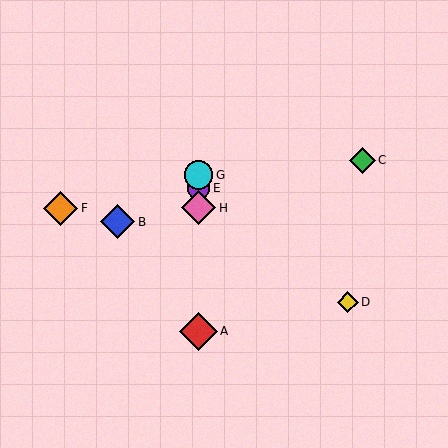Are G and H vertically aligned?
Yes, both are at x≈199.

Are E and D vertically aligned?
No, E is at x≈199 and D is at x≈348.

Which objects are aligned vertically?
Objects A, E, G, H are aligned vertically.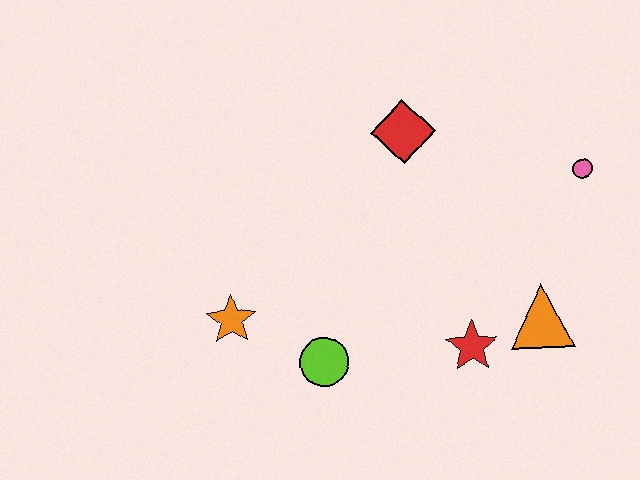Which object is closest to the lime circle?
The orange star is closest to the lime circle.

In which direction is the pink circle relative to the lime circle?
The pink circle is to the right of the lime circle.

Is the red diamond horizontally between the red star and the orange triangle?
No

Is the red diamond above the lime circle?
Yes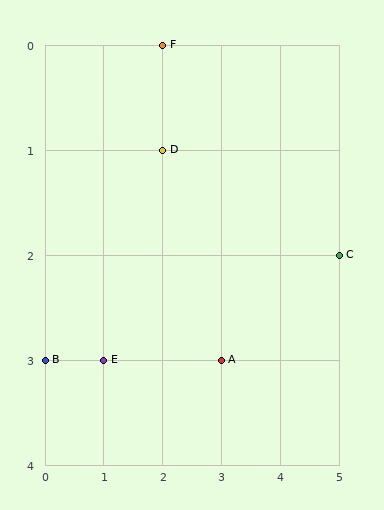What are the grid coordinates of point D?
Point D is at grid coordinates (2, 1).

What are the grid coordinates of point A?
Point A is at grid coordinates (3, 3).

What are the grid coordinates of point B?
Point B is at grid coordinates (0, 3).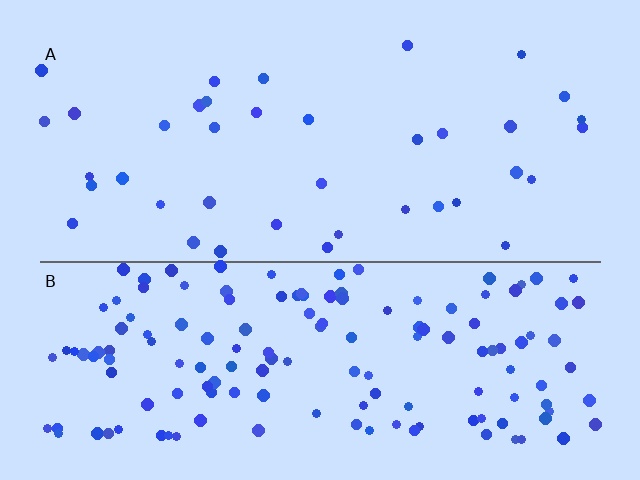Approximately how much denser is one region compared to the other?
Approximately 4.0× — region B over region A.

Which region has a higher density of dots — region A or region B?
B (the bottom).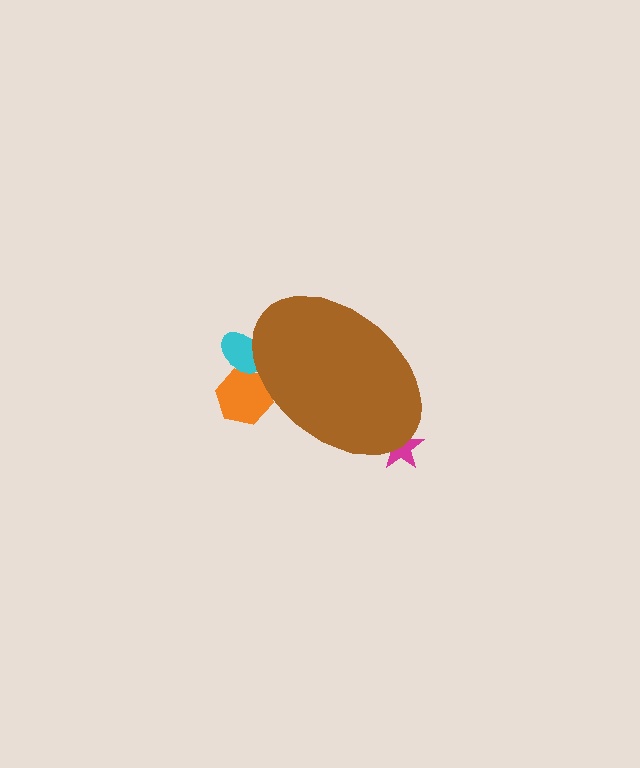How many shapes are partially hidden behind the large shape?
3 shapes are partially hidden.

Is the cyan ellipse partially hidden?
Yes, the cyan ellipse is partially hidden behind the brown ellipse.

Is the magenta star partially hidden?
Yes, the magenta star is partially hidden behind the brown ellipse.